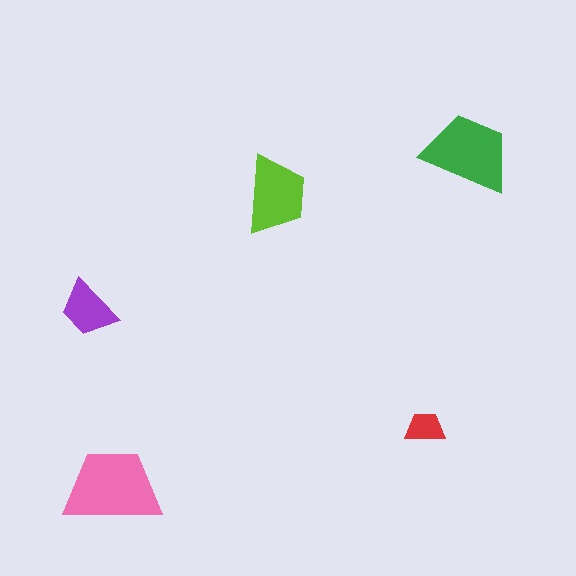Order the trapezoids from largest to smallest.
the pink one, the green one, the lime one, the purple one, the red one.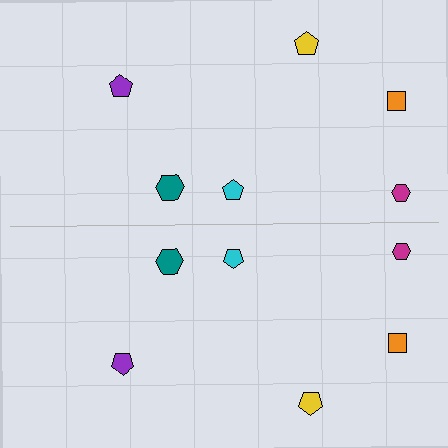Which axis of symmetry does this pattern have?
The pattern has a horizontal axis of symmetry running through the center of the image.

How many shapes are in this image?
There are 12 shapes in this image.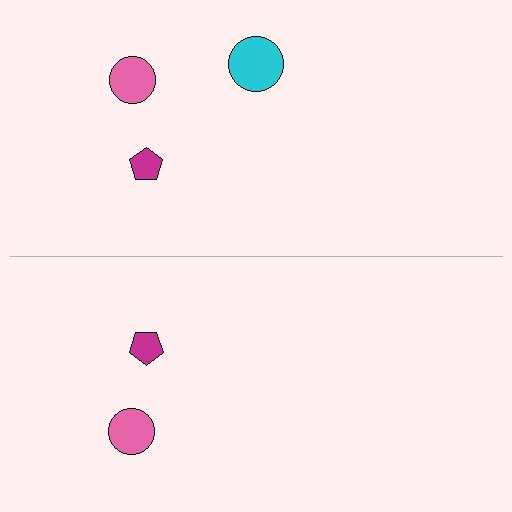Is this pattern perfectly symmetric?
No, the pattern is not perfectly symmetric. A cyan circle is missing from the bottom side.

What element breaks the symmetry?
A cyan circle is missing from the bottom side.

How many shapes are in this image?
There are 5 shapes in this image.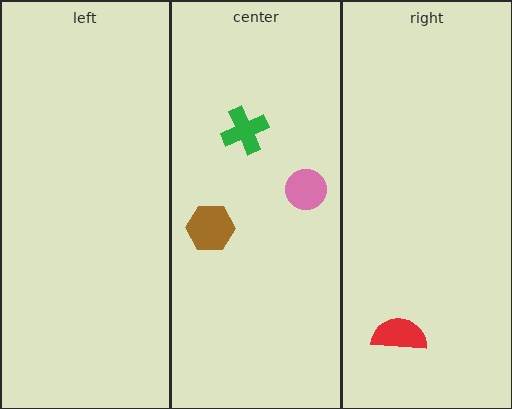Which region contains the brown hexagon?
The center region.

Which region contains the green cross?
The center region.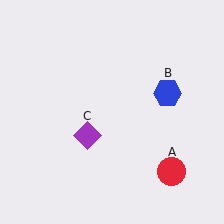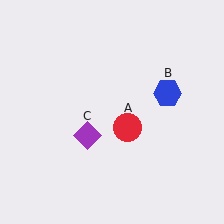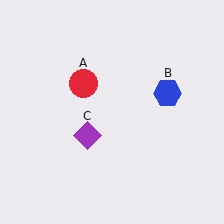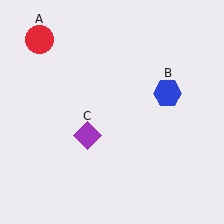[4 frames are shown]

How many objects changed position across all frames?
1 object changed position: red circle (object A).